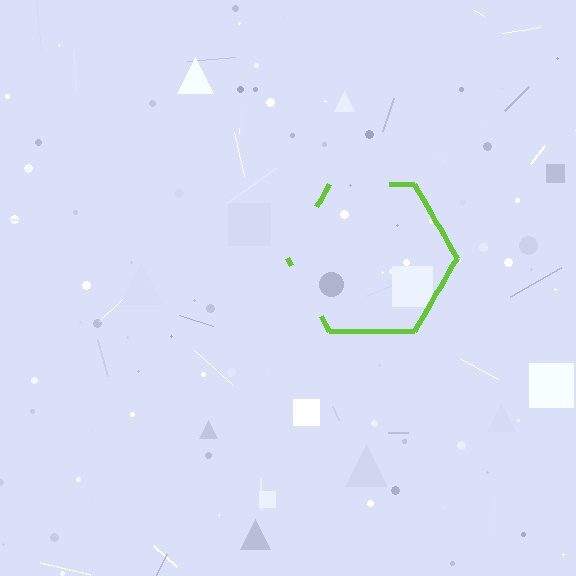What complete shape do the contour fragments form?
The contour fragments form a hexagon.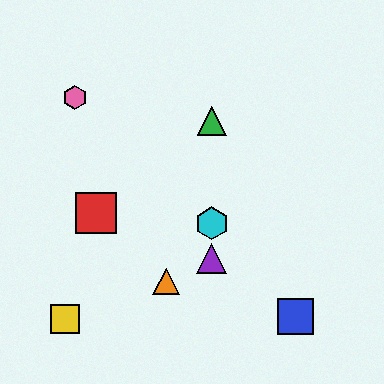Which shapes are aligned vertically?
The green triangle, the purple triangle, the cyan hexagon are aligned vertically.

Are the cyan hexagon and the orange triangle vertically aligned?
No, the cyan hexagon is at x≈212 and the orange triangle is at x≈166.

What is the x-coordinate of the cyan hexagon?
The cyan hexagon is at x≈212.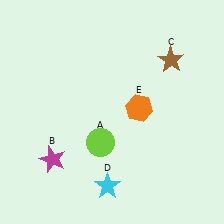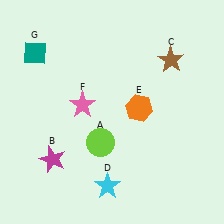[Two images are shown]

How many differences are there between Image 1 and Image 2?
There are 2 differences between the two images.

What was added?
A pink star (F), a teal diamond (G) were added in Image 2.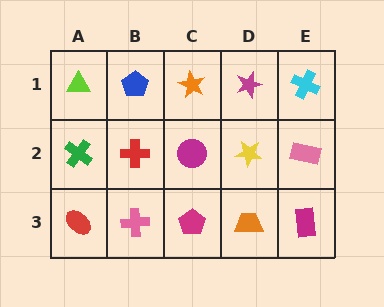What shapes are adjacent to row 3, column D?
A yellow star (row 2, column D), a magenta pentagon (row 3, column C), a magenta rectangle (row 3, column E).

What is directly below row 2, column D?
An orange trapezoid.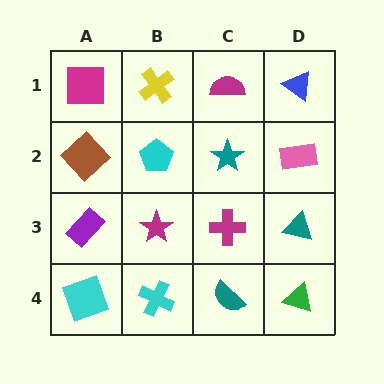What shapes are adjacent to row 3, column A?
A brown diamond (row 2, column A), a cyan square (row 4, column A), a magenta star (row 3, column B).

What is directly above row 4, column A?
A purple rectangle.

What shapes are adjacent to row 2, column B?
A yellow cross (row 1, column B), a magenta star (row 3, column B), a brown diamond (row 2, column A), a teal star (row 2, column C).